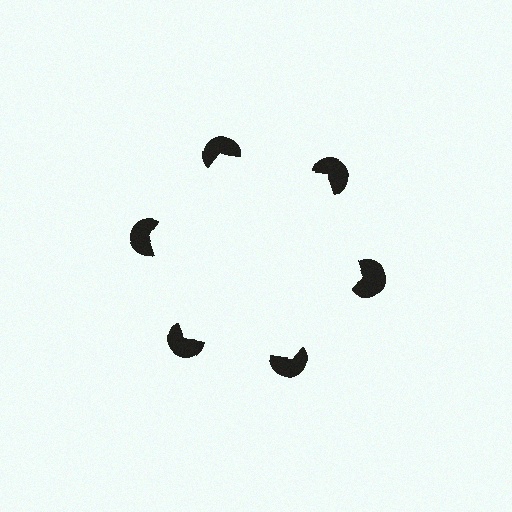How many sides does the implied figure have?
6 sides.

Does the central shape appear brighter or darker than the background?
It typically appears slightly brighter than the background, even though no actual brightness change is drawn.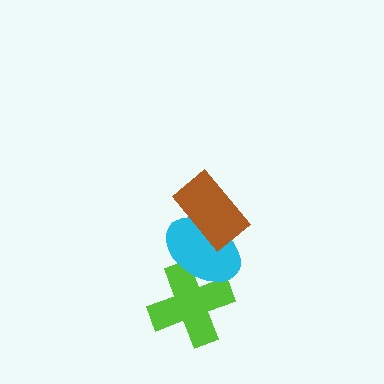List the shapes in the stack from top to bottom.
From top to bottom: the brown rectangle, the cyan ellipse, the lime cross.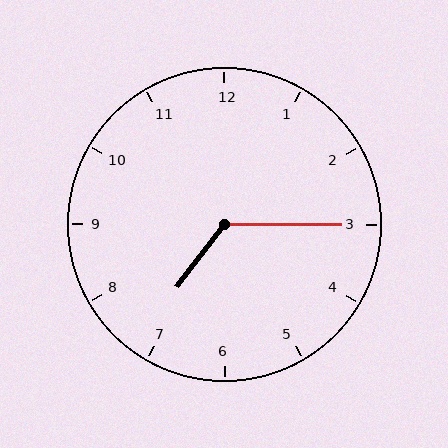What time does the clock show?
7:15.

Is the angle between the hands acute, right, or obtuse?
It is obtuse.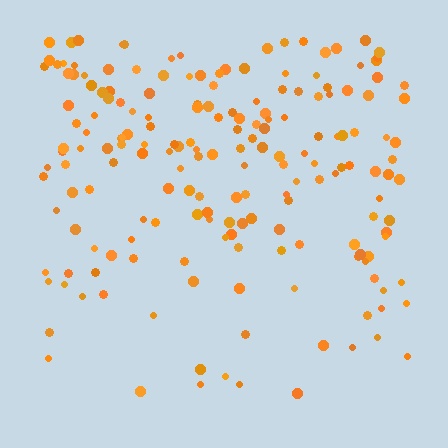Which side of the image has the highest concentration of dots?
The top.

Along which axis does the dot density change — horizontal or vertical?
Vertical.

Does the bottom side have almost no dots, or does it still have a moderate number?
Still a moderate number, just noticeably fewer than the top.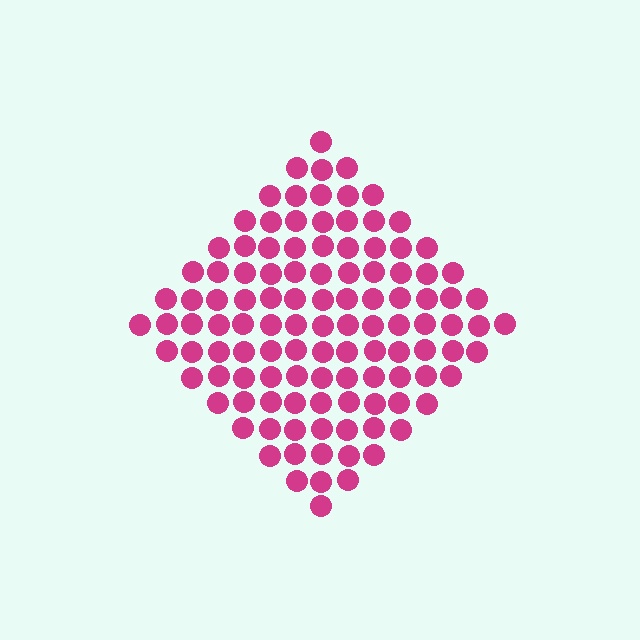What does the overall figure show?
The overall figure shows a diamond.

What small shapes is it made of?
It is made of small circles.